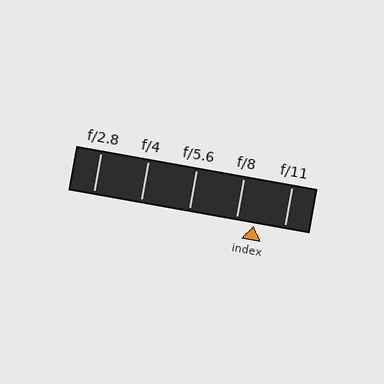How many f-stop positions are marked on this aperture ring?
There are 5 f-stop positions marked.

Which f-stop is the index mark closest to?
The index mark is closest to f/8.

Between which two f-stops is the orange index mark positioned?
The index mark is between f/8 and f/11.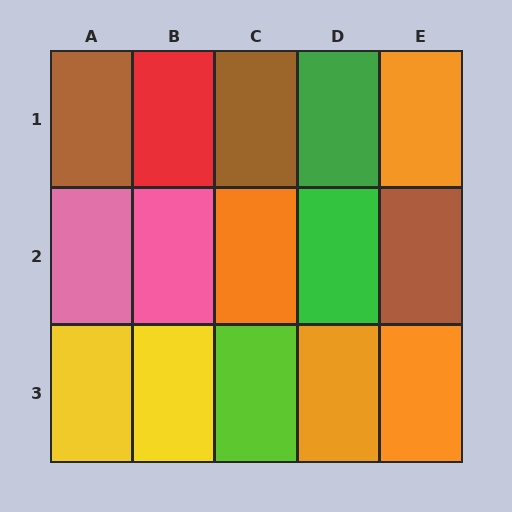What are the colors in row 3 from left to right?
Yellow, yellow, lime, orange, orange.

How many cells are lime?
1 cell is lime.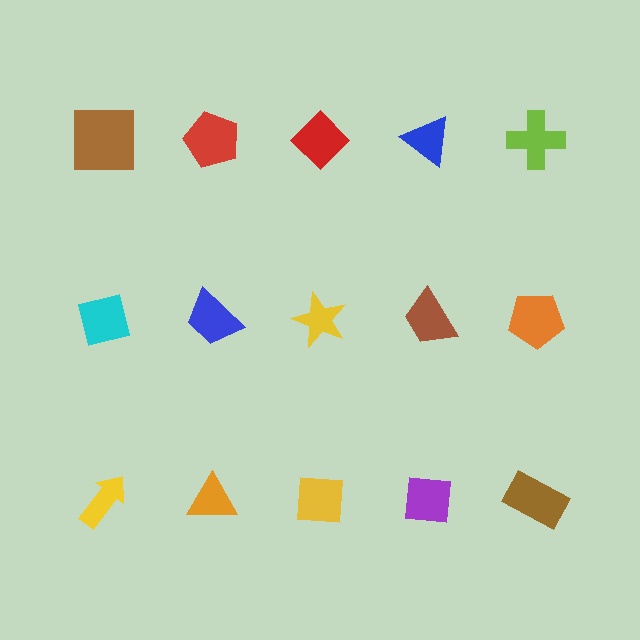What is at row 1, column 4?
A blue triangle.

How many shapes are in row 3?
5 shapes.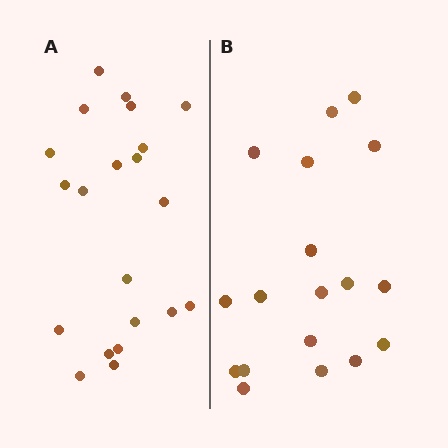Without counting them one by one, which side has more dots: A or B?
Region A (the left region) has more dots.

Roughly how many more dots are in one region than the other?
Region A has just a few more — roughly 2 or 3 more dots than region B.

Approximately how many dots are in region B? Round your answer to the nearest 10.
About 20 dots. (The exact count is 18, which rounds to 20.)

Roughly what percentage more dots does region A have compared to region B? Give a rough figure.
About 15% more.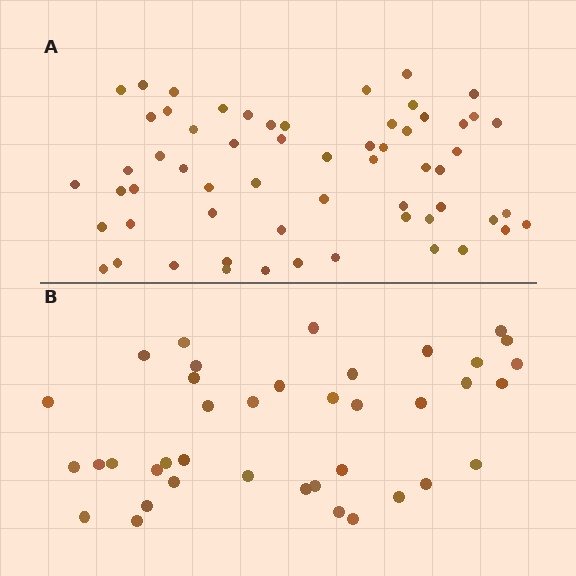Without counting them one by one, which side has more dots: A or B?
Region A (the top region) has more dots.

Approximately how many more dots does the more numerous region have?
Region A has approximately 20 more dots than region B.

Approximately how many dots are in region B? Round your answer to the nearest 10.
About 40 dots. (The exact count is 39, which rounds to 40.)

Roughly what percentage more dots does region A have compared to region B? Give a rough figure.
About 55% more.